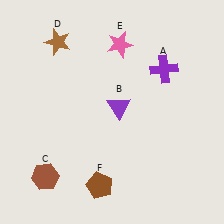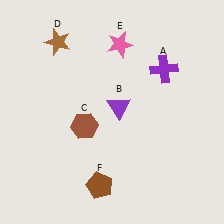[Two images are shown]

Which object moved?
The brown hexagon (C) moved up.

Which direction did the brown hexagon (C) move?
The brown hexagon (C) moved up.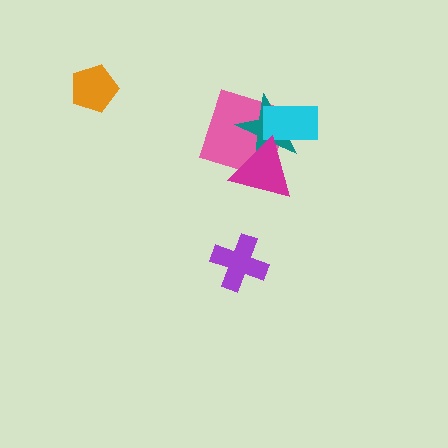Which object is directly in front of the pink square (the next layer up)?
The teal star is directly in front of the pink square.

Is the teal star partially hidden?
Yes, it is partially covered by another shape.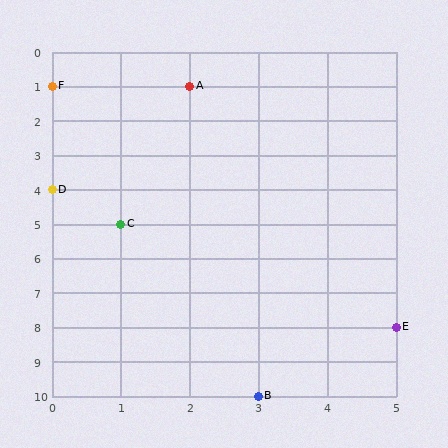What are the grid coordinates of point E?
Point E is at grid coordinates (5, 8).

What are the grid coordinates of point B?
Point B is at grid coordinates (3, 10).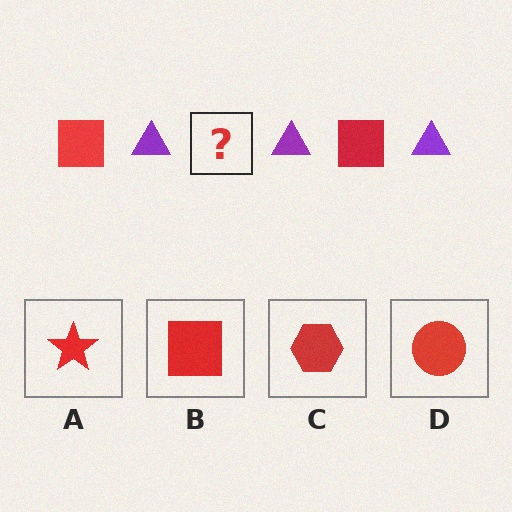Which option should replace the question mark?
Option B.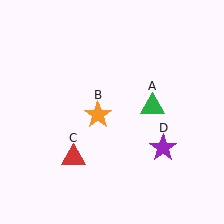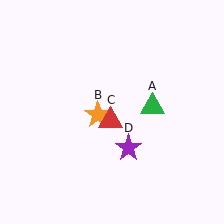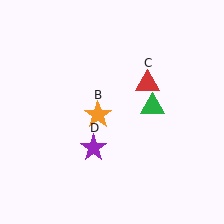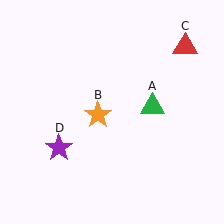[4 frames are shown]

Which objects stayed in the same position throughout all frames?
Green triangle (object A) and orange star (object B) remained stationary.